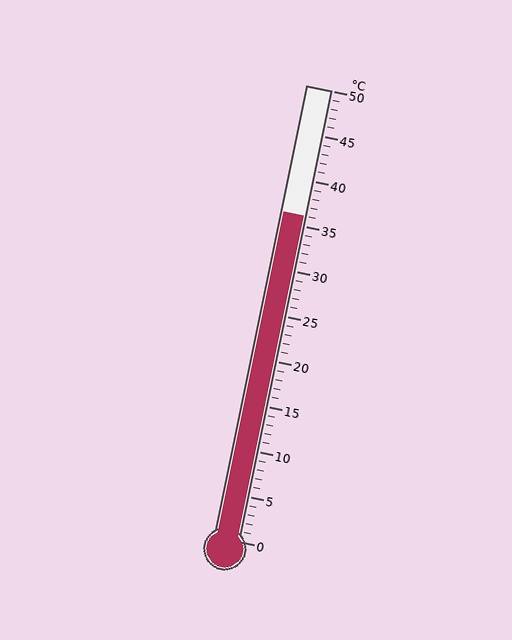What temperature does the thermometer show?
The thermometer shows approximately 36°C.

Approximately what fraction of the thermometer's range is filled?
The thermometer is filled to approximately 70% of its range.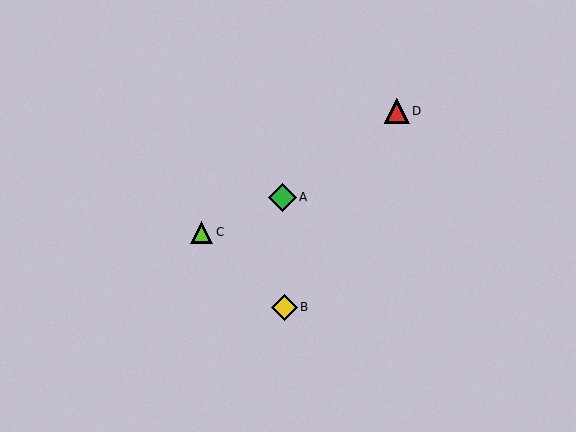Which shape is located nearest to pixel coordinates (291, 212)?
The green diamond (labeled A) at (283, 197) is nearest to that location.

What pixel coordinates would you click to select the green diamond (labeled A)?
Click at (283, 197) to select the green diamond A.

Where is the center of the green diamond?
The center of the green diamond is at (283, 197).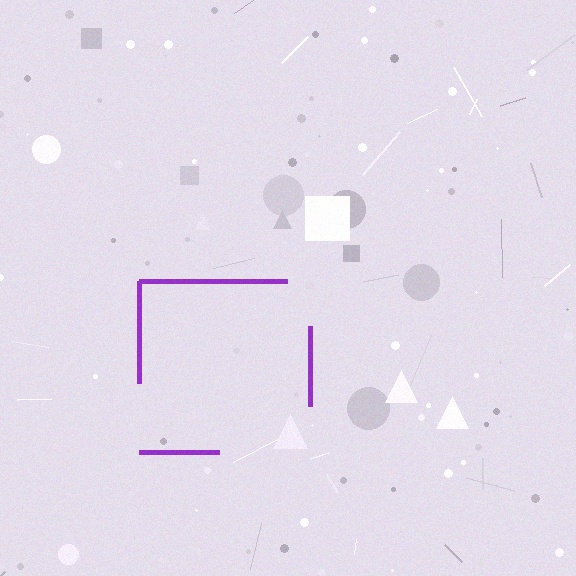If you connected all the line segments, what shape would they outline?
They would outline a square.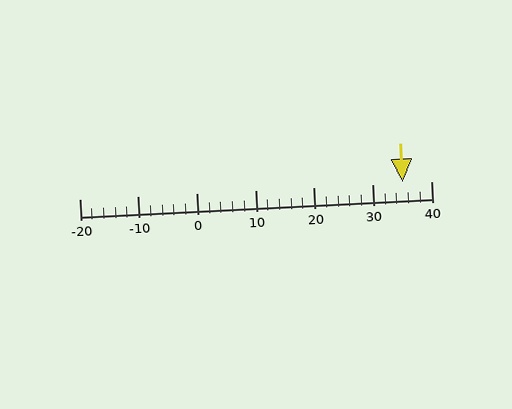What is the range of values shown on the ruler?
The ruler shows values from -20 to 40.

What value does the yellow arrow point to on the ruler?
The yellow arrow points to approximately 35.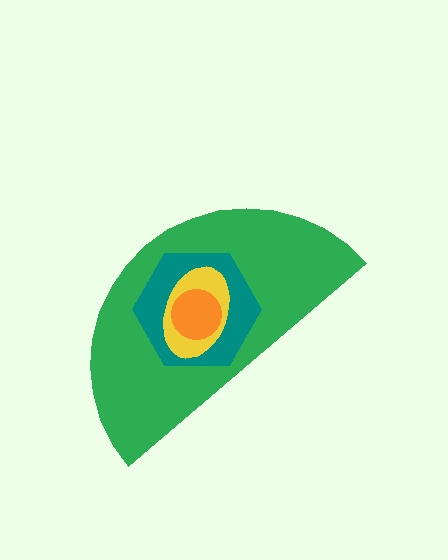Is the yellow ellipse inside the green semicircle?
Yes.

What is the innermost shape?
The orange circle.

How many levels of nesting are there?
4.